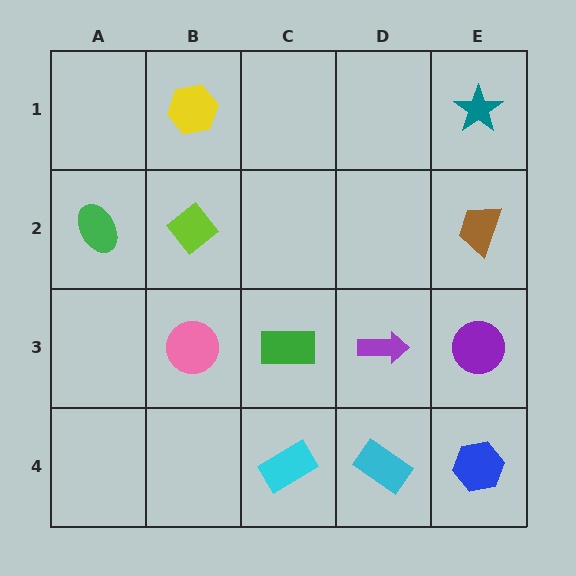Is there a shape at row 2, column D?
No, that cell is empty.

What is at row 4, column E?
A blue hexagon.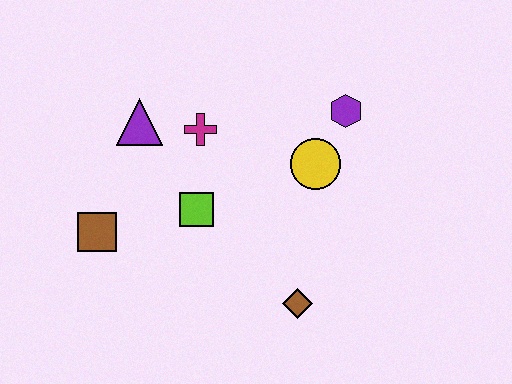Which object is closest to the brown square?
The lime square is closest to the brown square.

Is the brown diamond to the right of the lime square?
Yes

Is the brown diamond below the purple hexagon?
Yes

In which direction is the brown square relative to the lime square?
The brown square is to the left of the lime square.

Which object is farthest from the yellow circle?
The brown square is farthest from the yellow circle.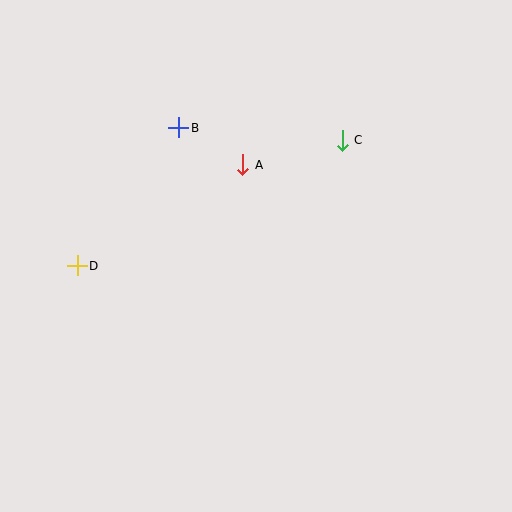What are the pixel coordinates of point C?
Point C is at (342, 140).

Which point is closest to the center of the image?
Point A at (243, 165) is closest to the center.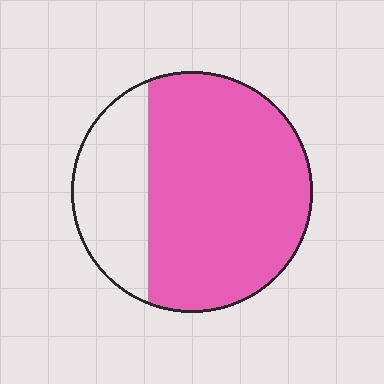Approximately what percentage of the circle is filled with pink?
Approximately 75%.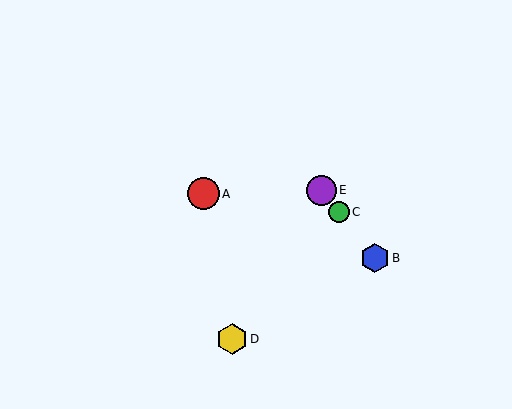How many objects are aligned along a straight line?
3 objects (B, C, E) are aligned along a straight line.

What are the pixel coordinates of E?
Object E is at (322, 190).